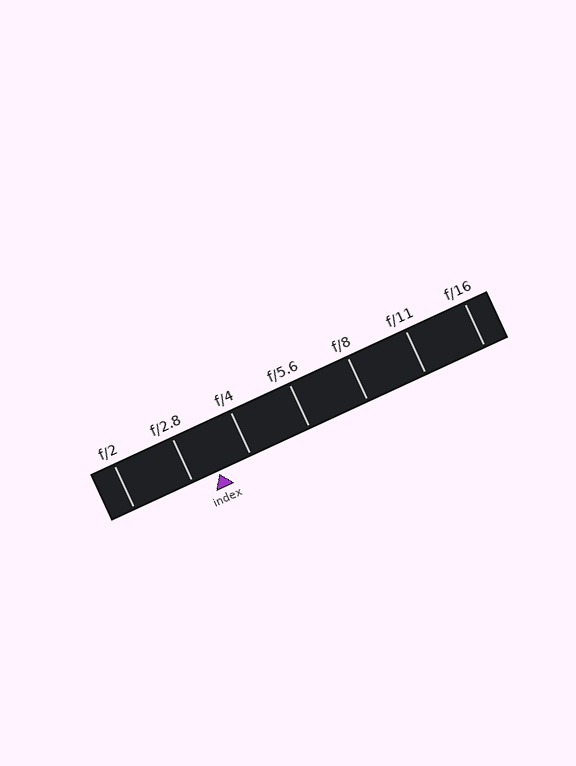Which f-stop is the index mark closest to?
The index mark is closest to f/2.8.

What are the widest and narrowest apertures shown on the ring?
The widest aperture shown is f/2 and the narrowest is f/16.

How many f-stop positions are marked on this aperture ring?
There are 7 f-stop positions marked.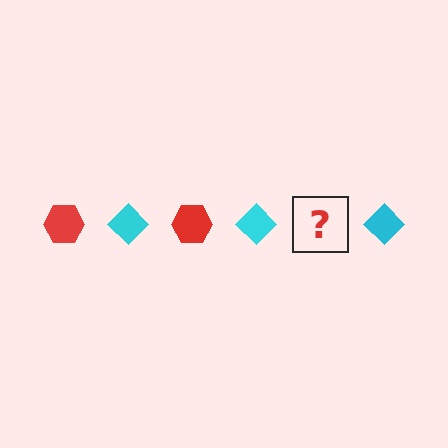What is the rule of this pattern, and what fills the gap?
The rule is that the pattern alternates between red hexagon and cyan diamond. The gap should be filled with a red hexagon.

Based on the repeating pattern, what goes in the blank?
The blank should be a red hexagon.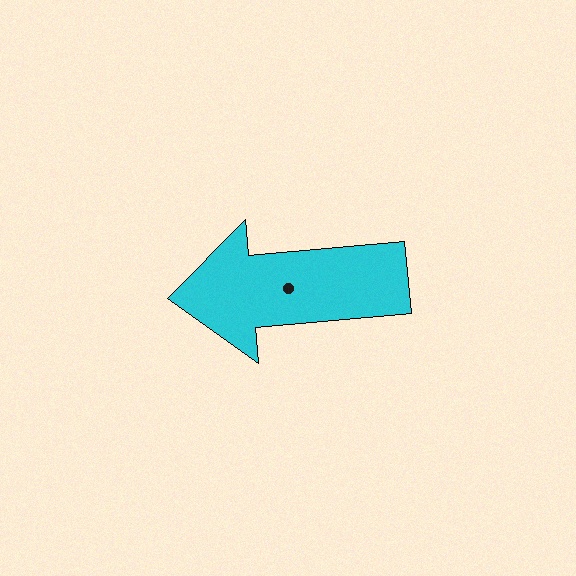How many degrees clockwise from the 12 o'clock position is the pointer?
Approximately 265 degrees.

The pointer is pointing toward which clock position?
Roughly 9 o'clock.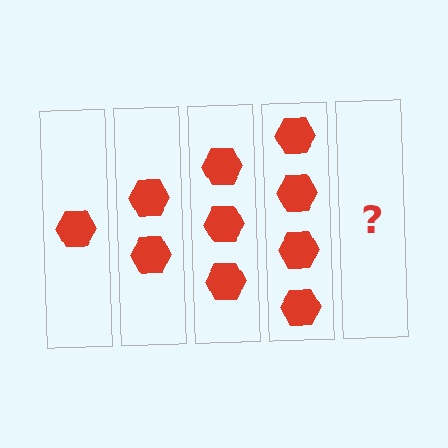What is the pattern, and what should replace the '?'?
The pattern is that each step adds one more hexagon. The '?' should be 5 hexagons.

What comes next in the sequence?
The next element should be 5 hexagons.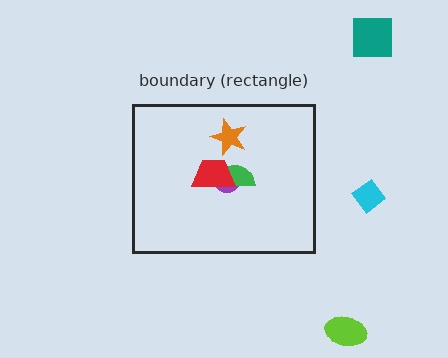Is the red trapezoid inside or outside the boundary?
Inside.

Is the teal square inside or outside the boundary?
Outside.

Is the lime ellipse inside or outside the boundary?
Outside.